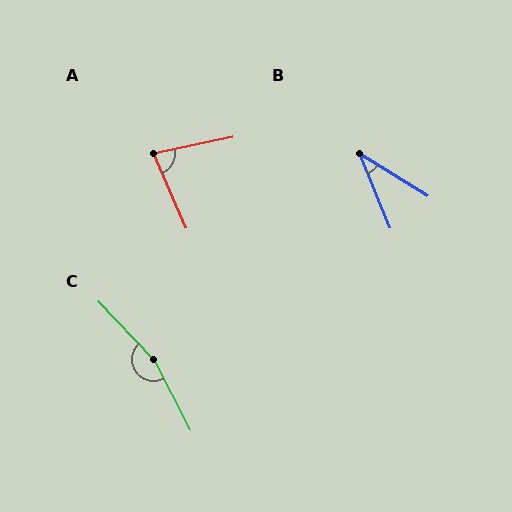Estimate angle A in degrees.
Approximately 78 degrees.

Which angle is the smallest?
B, at approximately 36 degrees.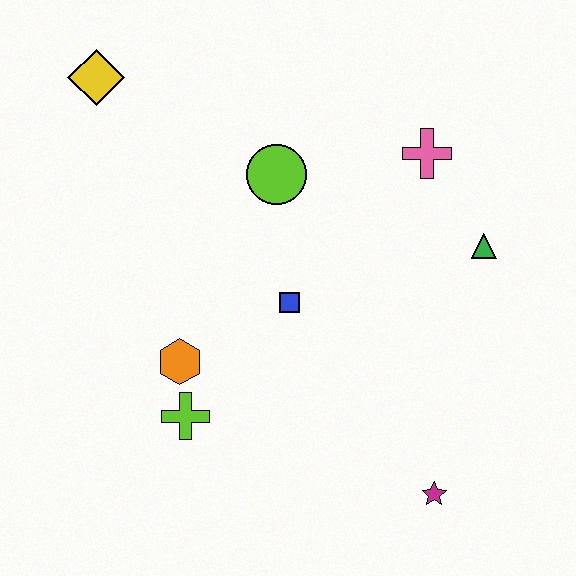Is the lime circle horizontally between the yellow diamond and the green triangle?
Yes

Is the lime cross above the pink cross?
No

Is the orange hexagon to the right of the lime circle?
No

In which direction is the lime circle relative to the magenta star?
The lime circle is above the magenta star.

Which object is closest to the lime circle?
The blue square is closest to the lime circle.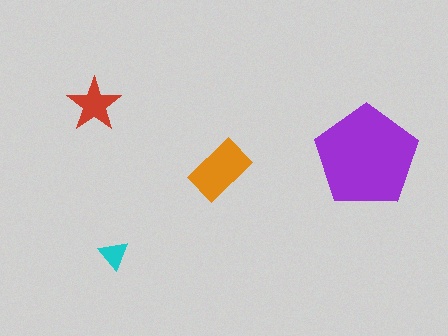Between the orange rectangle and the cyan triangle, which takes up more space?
The orange rectangle.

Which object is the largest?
The purple pentagon.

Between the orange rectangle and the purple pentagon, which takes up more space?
The purple pentagon.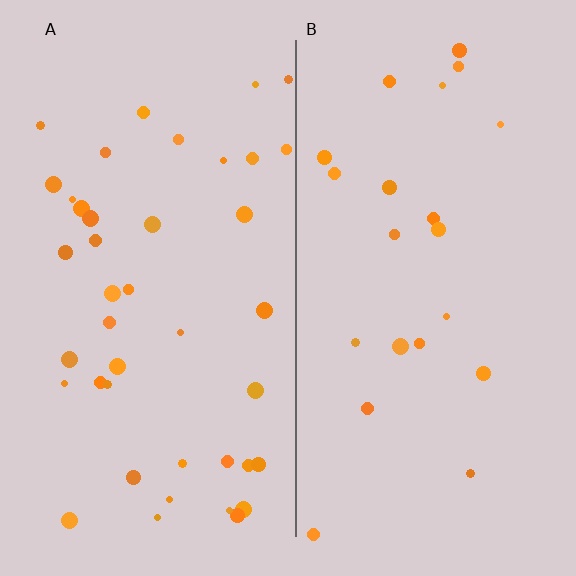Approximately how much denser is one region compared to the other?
Approximately 1.9× — region A over region B.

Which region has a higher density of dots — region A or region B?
A (the left).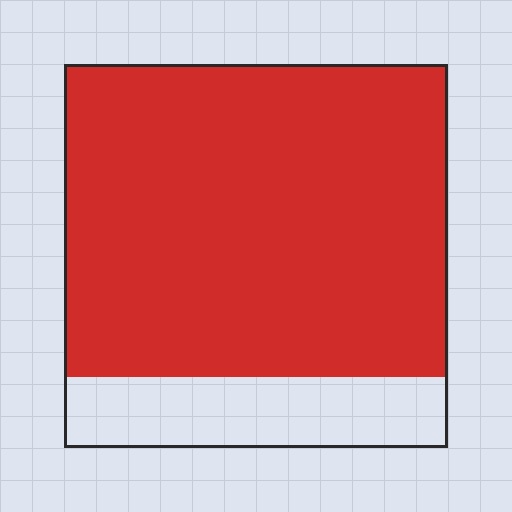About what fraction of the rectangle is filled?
About four fifths (4/5).